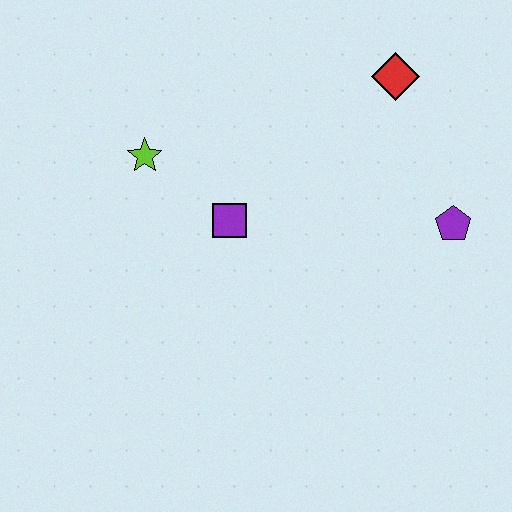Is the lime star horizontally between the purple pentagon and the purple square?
No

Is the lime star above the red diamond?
No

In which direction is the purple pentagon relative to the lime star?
The purple pentagon is to the right of the lime star.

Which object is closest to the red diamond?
The purple pentagon is closest to the red diamond.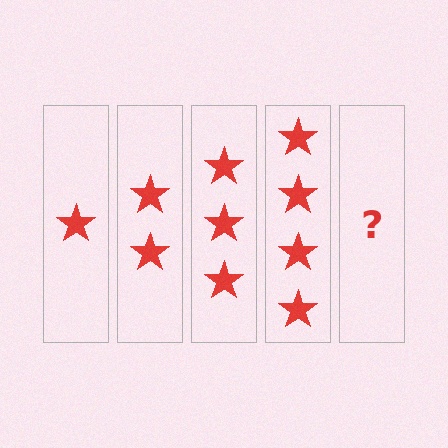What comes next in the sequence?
The next element should be 5 stars.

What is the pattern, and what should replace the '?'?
The pattern is that each step adds one more star. The '?' should be 5 stars.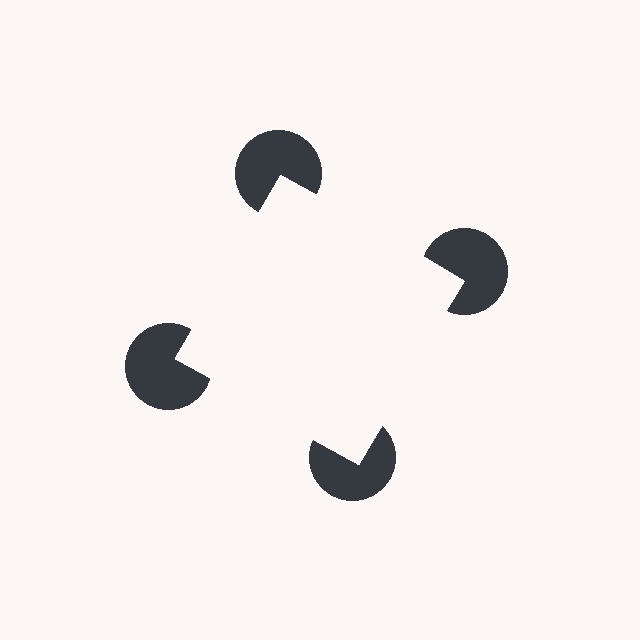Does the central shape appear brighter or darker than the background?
It typically appears slightly brighter than the background, even though no actual brightness change is drawn.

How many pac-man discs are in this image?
There are 4 — one at each vertex of the illusory square.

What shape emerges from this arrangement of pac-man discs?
An illusory square — its edges are inferred from the aligned wedge cuts in the pac-man discs, not physically drawn.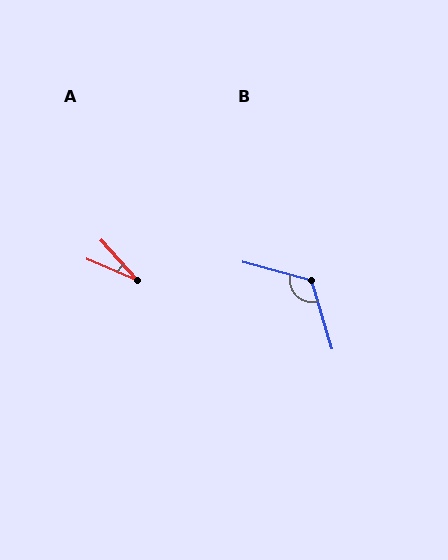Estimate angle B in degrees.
Approximately 122 degrees.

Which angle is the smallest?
A, at approximately 25 degrees.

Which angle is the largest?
B, at approximately 122 degrees.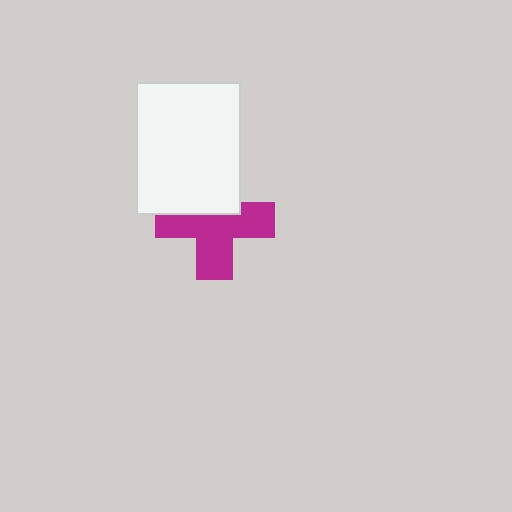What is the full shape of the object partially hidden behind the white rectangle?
The partially hidden object is a magenta cross.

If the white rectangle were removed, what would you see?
You would see the complete magenta cross.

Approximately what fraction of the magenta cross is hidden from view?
Roughly 37% of the magenta cross is hidden behind the white rectangle.